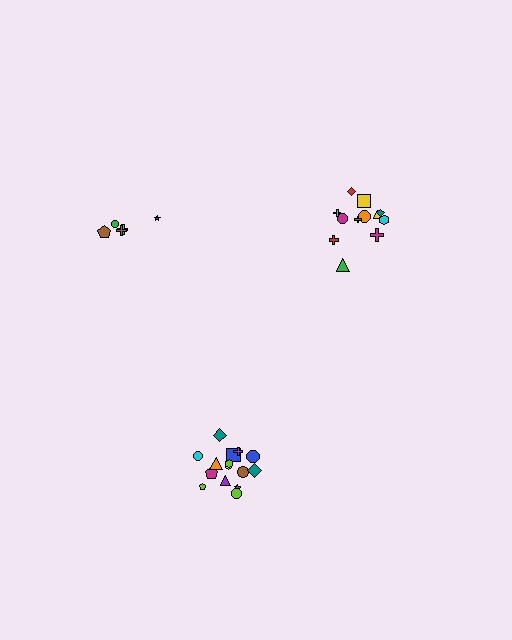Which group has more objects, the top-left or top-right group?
The top-right group.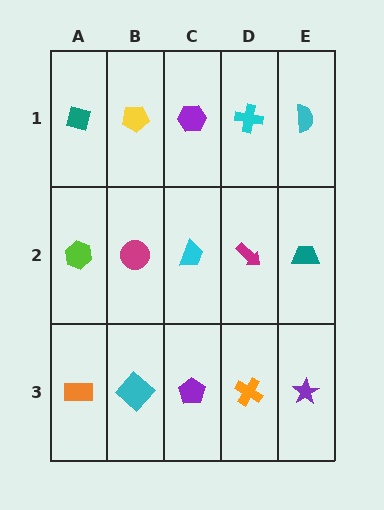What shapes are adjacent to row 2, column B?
A yellow pentagon (row 1, column B), a cyan diamond (row 3, column B), a lime hexagon (row 2, column A), a cyan trapezoid (row 2, column C).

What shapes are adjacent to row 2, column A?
A teal square (row 1, column A), an orange rectangle (row 3, column A), a magenta circle (row 2, column B).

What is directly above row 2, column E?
A cyan semicircle.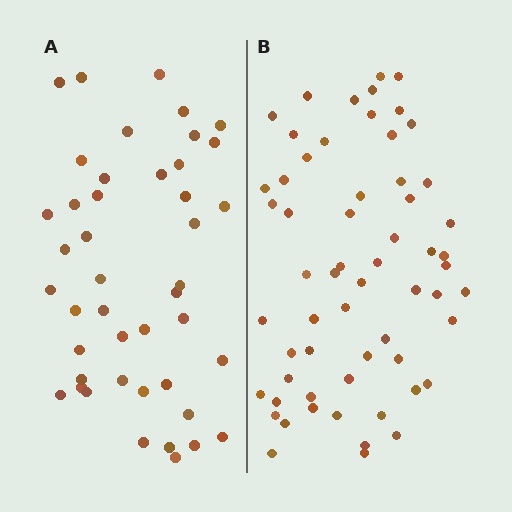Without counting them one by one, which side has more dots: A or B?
Region B (the right region) has more dots.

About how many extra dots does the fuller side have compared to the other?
Region B has approximately 15 more dots than region A.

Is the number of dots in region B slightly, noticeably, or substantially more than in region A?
Region B has noticeably more, but not dramatically so. The ratio is roughly 1.4 to 1.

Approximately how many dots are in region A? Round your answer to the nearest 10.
About 40 dots. (The exact count is 44, which rounds to 40.)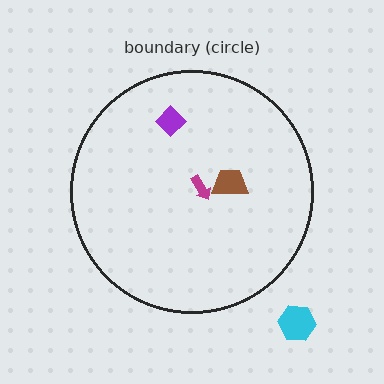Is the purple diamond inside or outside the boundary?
Inside.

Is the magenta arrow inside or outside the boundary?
Inside.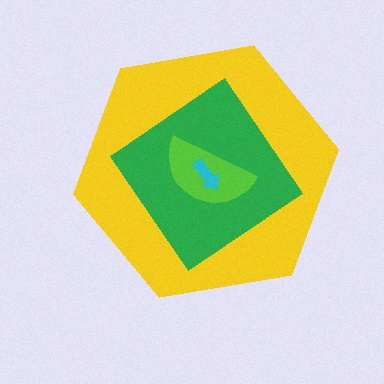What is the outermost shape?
The yellow hexagon.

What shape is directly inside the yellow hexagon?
The green diamond.